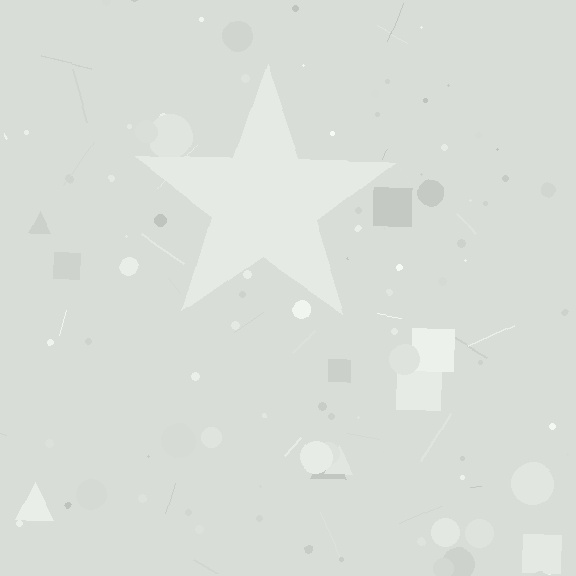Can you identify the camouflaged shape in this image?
The camouflaged shape is a star.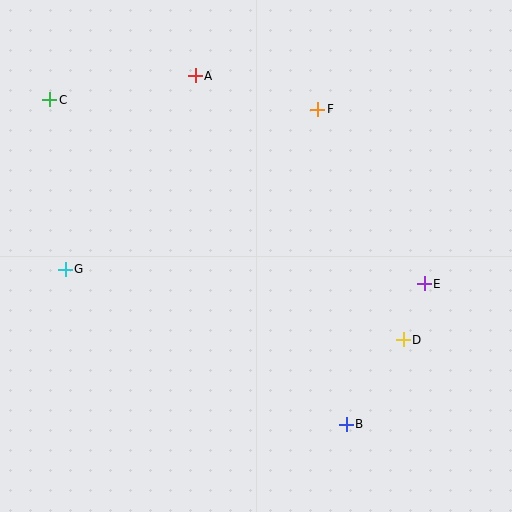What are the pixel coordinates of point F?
Point F is at (318, 109).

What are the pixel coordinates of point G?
Point G is at (65, 269).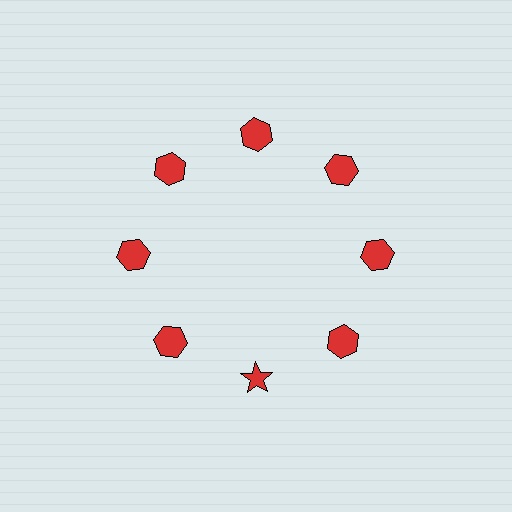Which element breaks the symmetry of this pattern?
The red star at roughly the 6 o'clock position breaks the symmetry. All other shapes are red hexagons.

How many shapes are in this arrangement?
There are 8 shapes arranged in a ring pattern.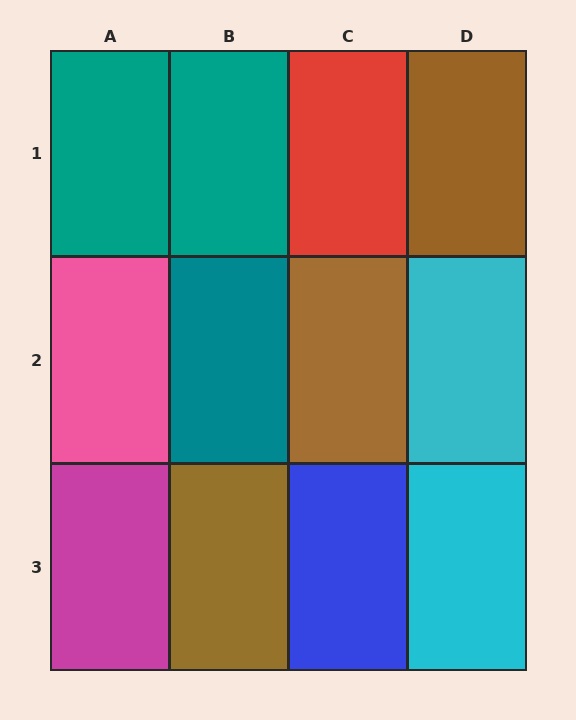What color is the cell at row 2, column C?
Brown.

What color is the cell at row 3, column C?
Blue.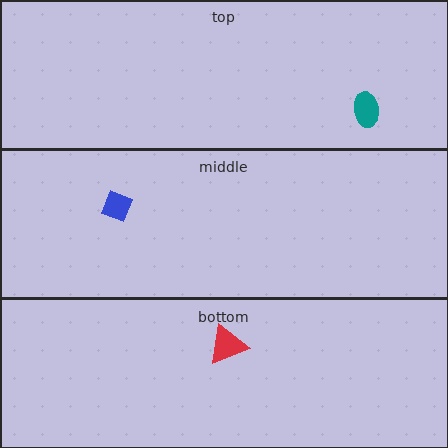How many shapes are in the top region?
1.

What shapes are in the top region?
The teal ellipse.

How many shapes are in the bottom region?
1.